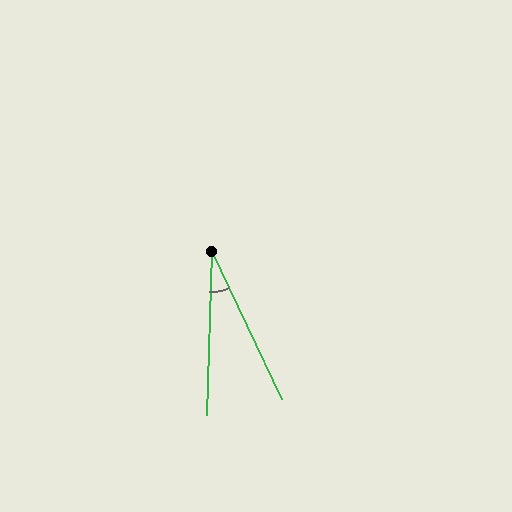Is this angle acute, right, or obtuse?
It is acute.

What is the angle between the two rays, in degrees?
Approximately 27 degrees.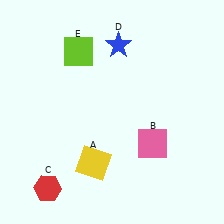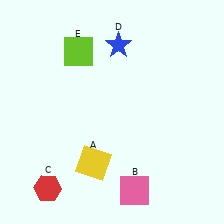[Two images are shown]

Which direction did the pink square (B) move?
The pink square (B) moved down.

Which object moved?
The pink square (B) moved down.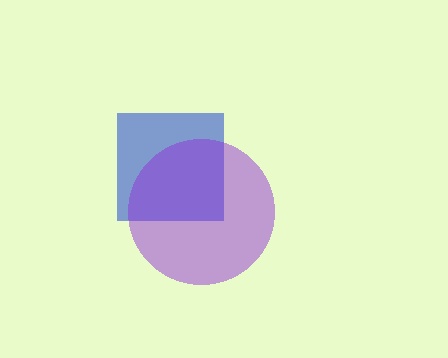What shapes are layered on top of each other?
The layered shapes are: a blue square, a purple circle.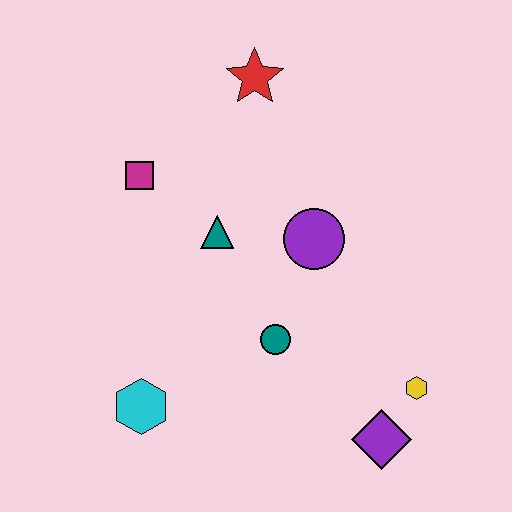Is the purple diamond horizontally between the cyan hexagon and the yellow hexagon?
Yes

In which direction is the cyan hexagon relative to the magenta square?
The cyan hexagon is below the magenta square.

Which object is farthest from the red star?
The purple diamond is farthest from the red star.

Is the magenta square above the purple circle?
Yes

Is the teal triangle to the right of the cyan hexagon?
Yes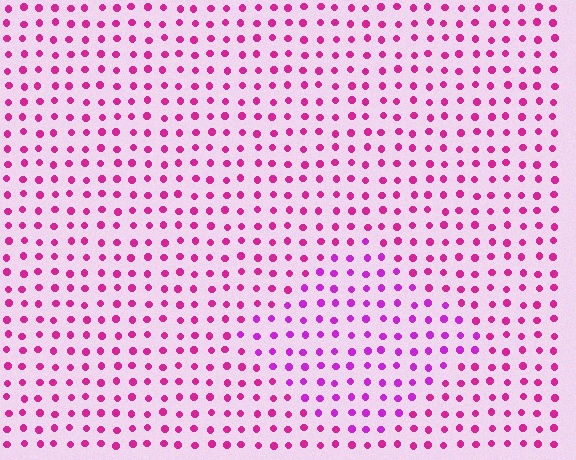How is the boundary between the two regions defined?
The boundary is defined purely by a slight shift in hue (about 26 degrees). Spacing, size, and orientation are identical on both sides.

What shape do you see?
I see a diamond.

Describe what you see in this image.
The image is filled with small magenta elements in a uniform arrangement. A diamond-shaped region is visible where the elements are tinted to a slightly different hue, forming a subtle color boundary.